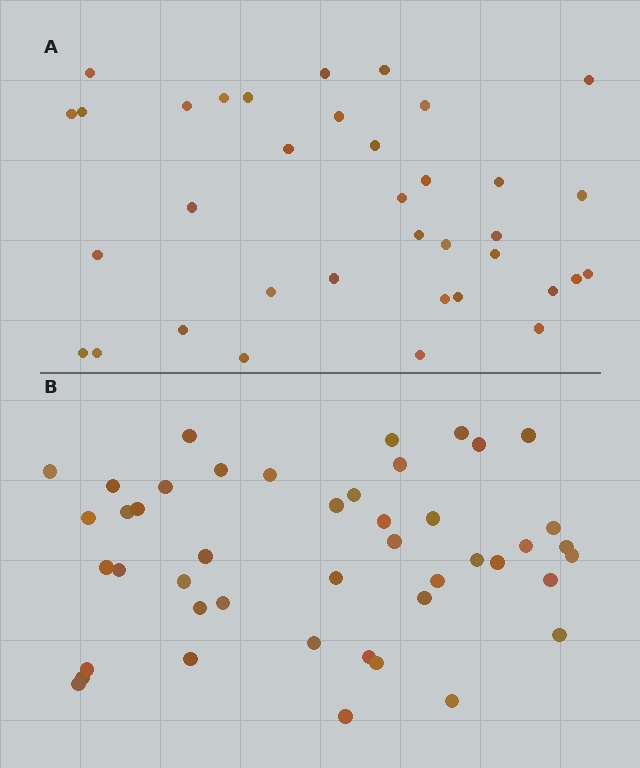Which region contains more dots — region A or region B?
Region B (the bottom region) has more dots.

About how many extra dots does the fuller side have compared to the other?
Region B has roughly 8 or so more dots than region A.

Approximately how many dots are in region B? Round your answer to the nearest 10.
About 40 dots. (The exact count is 45, which rounds to 40.)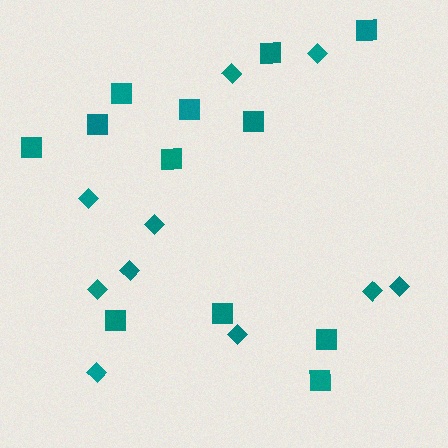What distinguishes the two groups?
There are 2 groups: one group of squares (12) and one group of diamonds (10).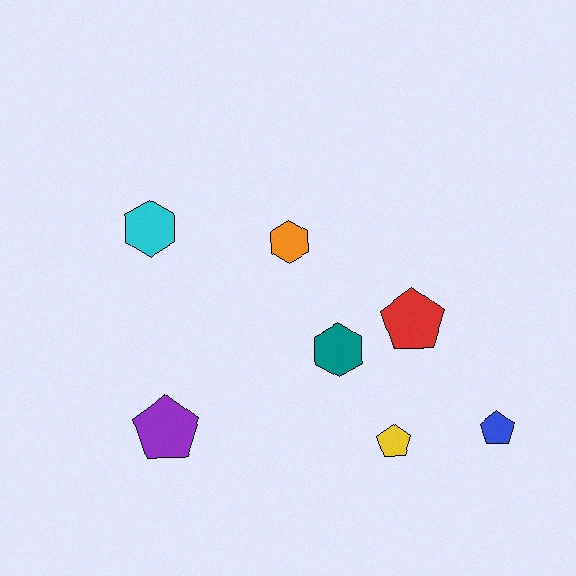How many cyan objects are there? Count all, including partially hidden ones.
There is 1 cyan object.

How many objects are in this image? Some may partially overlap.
There are 7 objects.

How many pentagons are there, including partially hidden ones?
There are 4 pentagons.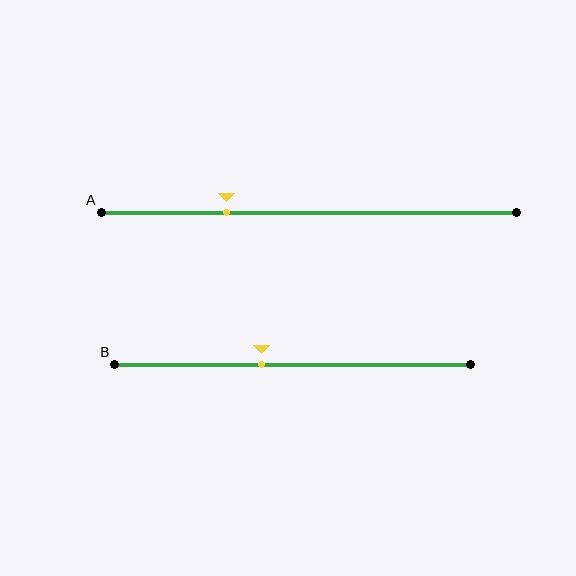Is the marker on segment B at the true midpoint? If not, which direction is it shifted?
No, the marker on segment B is shifted to the left by about 9% of the segment length.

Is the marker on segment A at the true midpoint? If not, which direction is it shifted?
No, the marker on segment A is shifted to the left by about 20% of the segment length.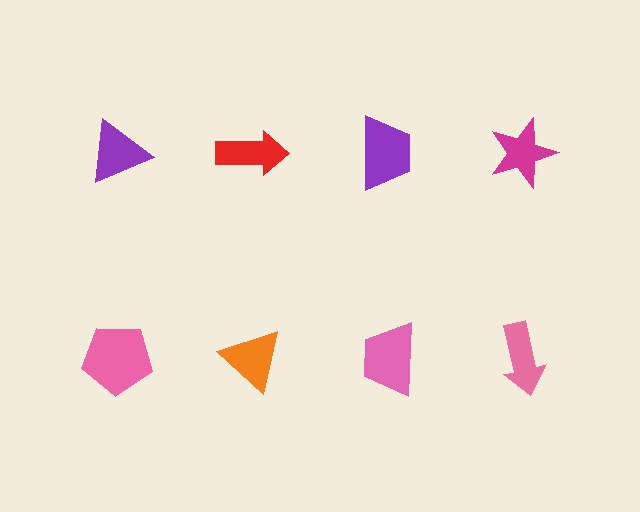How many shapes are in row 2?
4 shapes.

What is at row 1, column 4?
A magenta star.